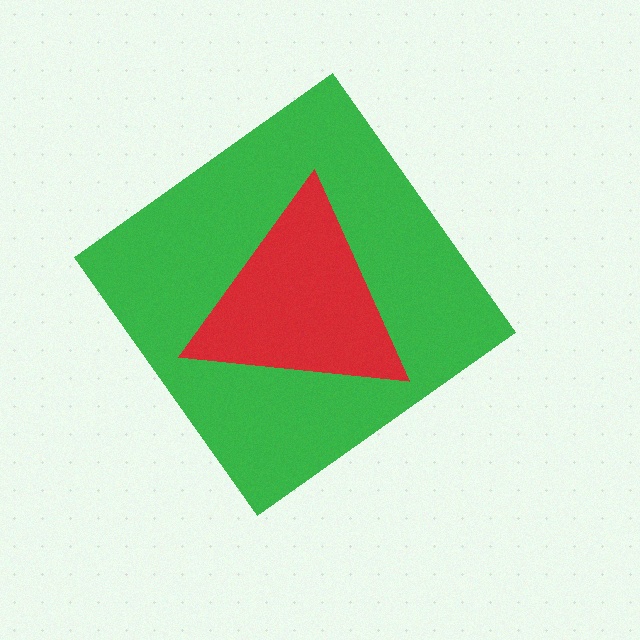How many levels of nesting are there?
2.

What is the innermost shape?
The red triangle.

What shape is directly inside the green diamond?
The red triangle.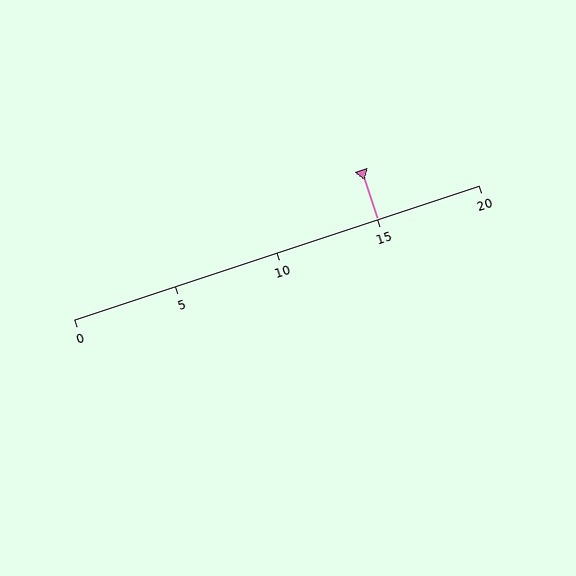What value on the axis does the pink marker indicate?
The marker indicates approximately 15.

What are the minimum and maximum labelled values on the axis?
The axis runs from 0 to 20.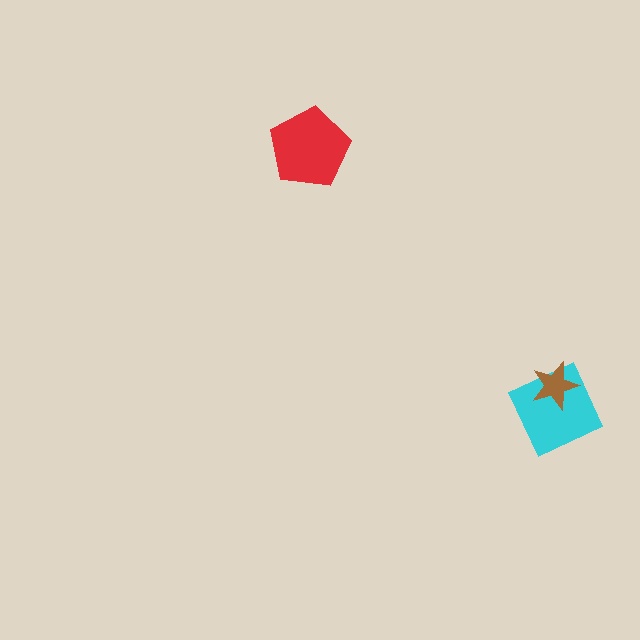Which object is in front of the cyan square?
The brown star is in front of the cyan square.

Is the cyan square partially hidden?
Yes, it is partially covered by another shape.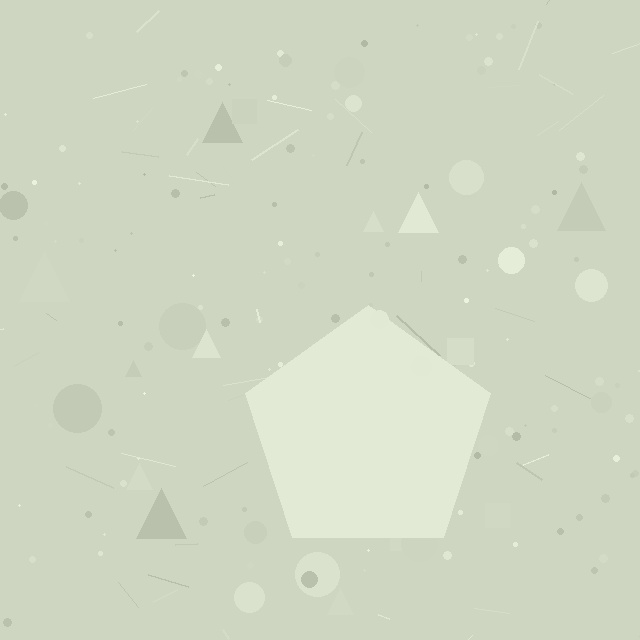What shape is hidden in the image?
A pentagon is hidden in the image.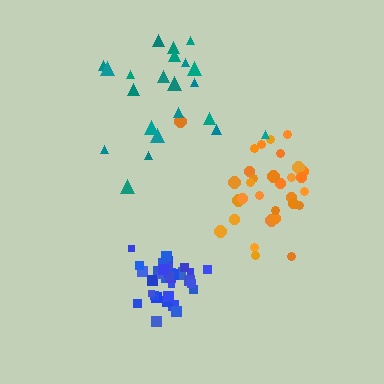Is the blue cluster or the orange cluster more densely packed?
Blue.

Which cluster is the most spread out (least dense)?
Teal.